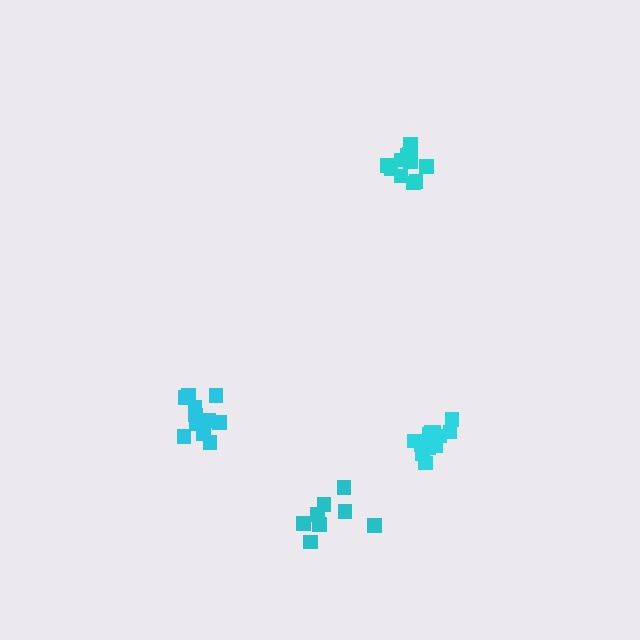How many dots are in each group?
Group 1: 12 dots, Group 2: 12 dots, Group 3: 8 dots, Group 4: 13 dots (45 total).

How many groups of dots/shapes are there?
There are 4 groups.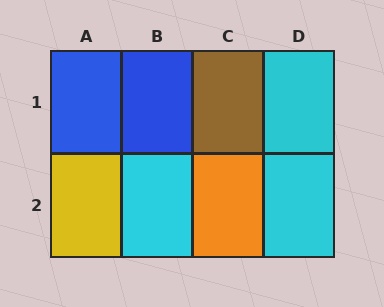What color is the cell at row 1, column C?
Brown.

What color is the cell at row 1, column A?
Blue.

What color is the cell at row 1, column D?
Cyan.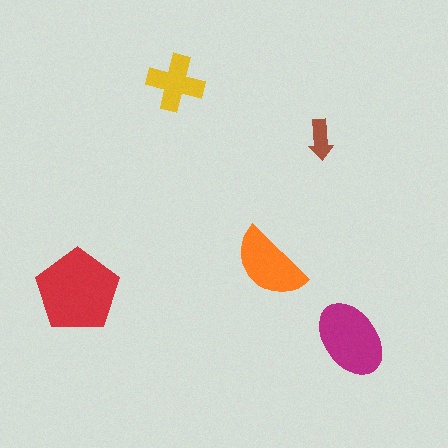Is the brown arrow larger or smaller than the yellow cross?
Smaller.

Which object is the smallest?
The brown arrow.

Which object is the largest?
The red pentagon.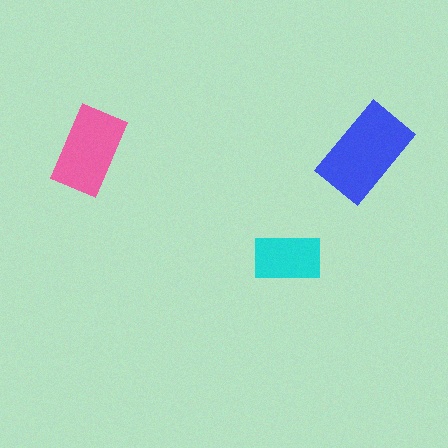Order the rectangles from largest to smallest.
the blue one, the pink one, the cyan one.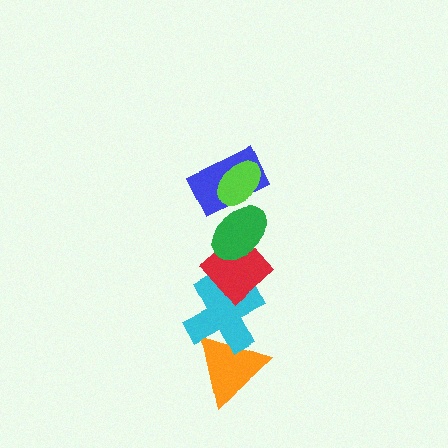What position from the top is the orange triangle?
The orange triangle is 6th from the top.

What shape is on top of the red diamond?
The green ellipse is on top of the red diamond.